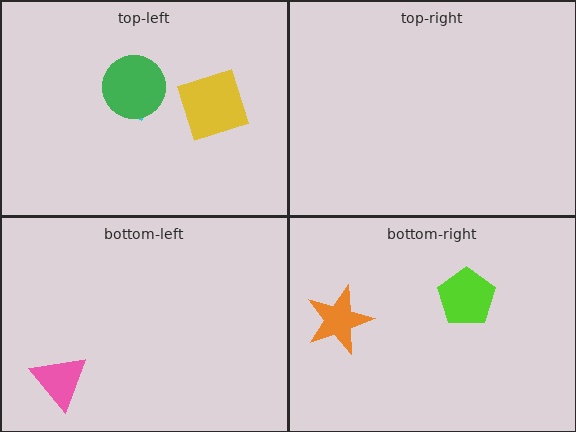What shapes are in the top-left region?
The yellow square, the cyan diamond, the green circle.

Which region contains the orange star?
The bottom-right region.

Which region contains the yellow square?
The top-left region.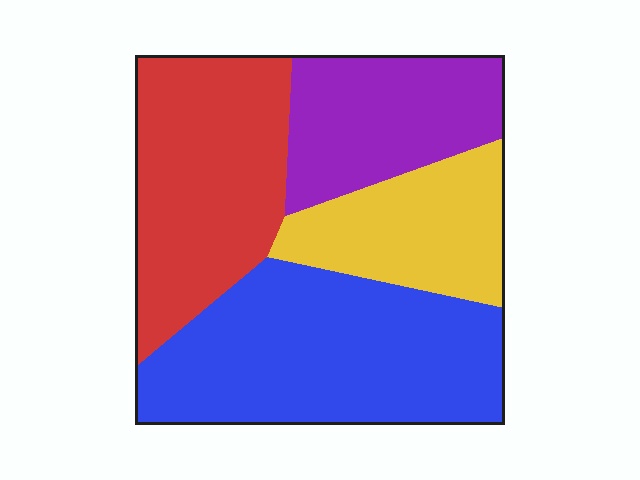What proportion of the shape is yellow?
Yellow covers roughly 20% of the shape.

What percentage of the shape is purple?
Purple takes up about one fifth (1/5) of the shape.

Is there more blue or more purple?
Blue.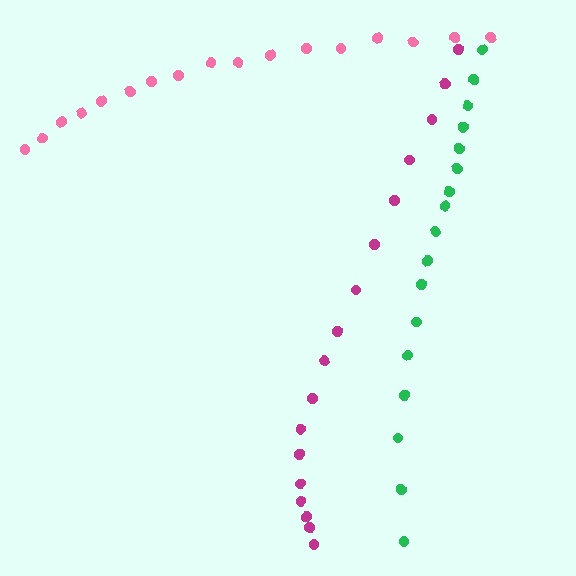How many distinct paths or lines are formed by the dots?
There are 3 distinct paths.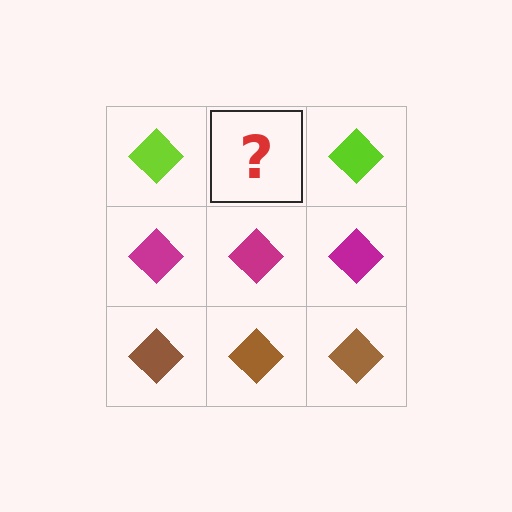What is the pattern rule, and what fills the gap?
The rule is that each row has a consistent color. The gap should be filled with a lime diamond.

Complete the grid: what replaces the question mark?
The question mark should be replaced with a lime diamond.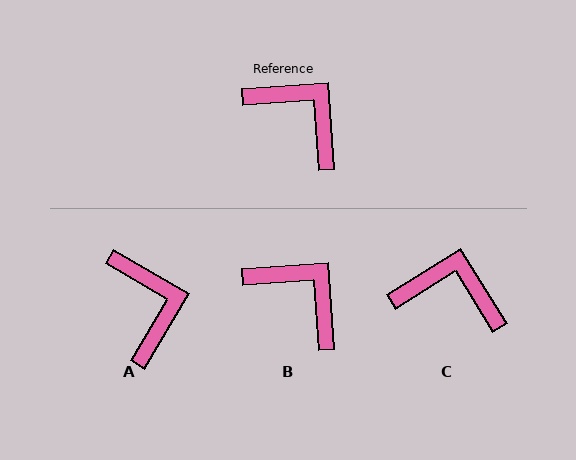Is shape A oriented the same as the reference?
No, it is off by about 35 degrees.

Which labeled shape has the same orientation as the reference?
B.